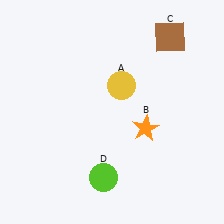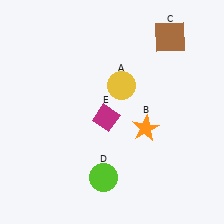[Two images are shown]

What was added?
A magenta diamond (E) was added in Image 2.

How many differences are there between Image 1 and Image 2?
There is 1 difference between the two images.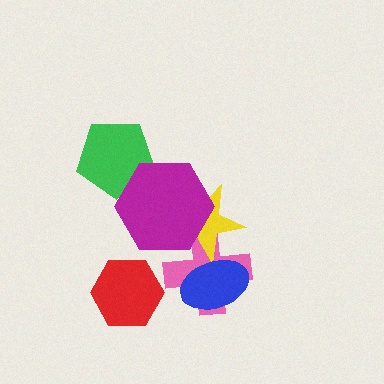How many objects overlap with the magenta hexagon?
3 objects overlap with the magenta hexagon.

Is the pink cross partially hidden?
Yes, it is partially covered by another shape.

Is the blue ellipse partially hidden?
No, no other shape covers it.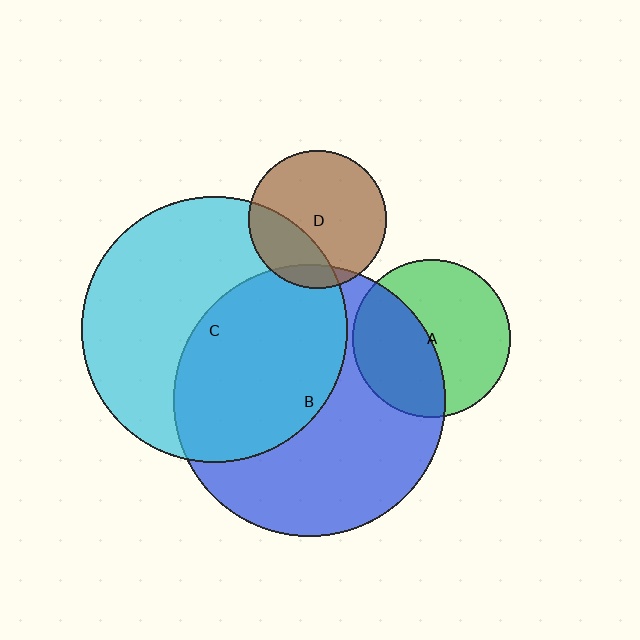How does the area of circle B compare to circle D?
Approximately 3.9 times.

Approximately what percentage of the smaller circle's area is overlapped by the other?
Approximately 45%.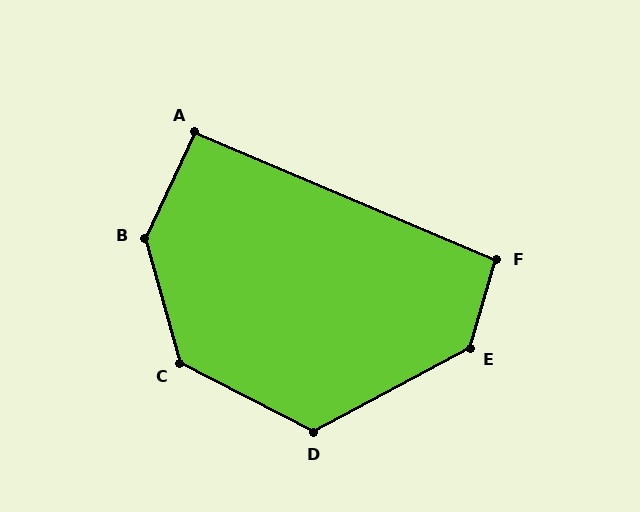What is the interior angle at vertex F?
Approximately 97 degrees (obtuse).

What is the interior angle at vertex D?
Approximately 124 degrees (obtuse).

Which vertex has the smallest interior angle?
A, at approximately 92 degrees.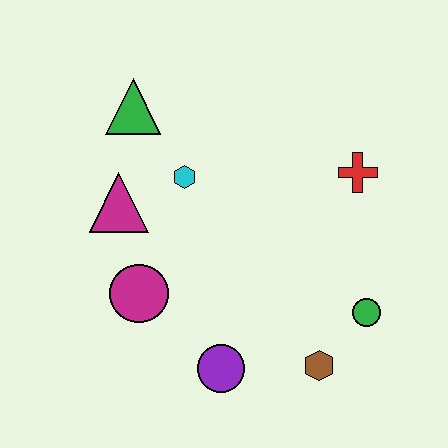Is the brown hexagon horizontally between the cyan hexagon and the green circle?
Yes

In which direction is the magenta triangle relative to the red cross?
The magenta triangle is to the left of the red cross.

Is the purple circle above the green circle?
No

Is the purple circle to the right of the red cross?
No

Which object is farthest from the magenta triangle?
The green circle is farthest from the magenta triangle.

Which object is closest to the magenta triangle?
The cyan hexagon is closest to the magenta triangle.